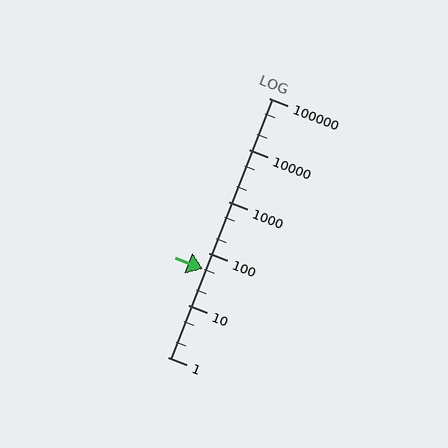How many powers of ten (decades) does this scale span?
The scale spans 5 decades, from 1 to 100000.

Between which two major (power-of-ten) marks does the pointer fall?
The pointer is between 10 and 100.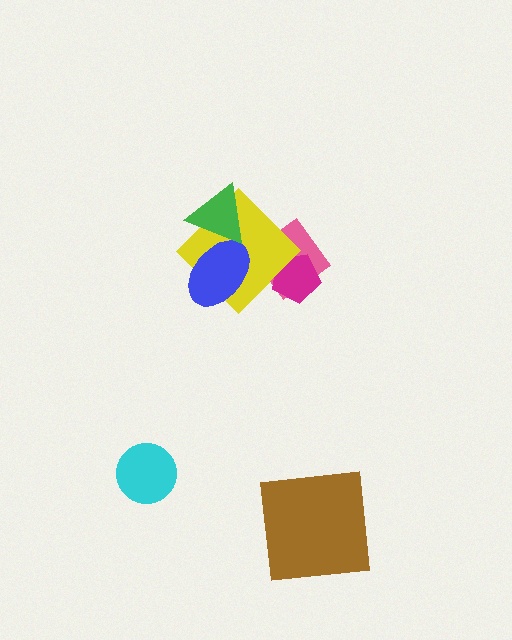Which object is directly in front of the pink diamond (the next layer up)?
The magenta pentagon is directly in front of the pink diamond.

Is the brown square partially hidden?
No, no other shape covers it.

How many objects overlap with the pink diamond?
2 objects overlap with the pink diamond.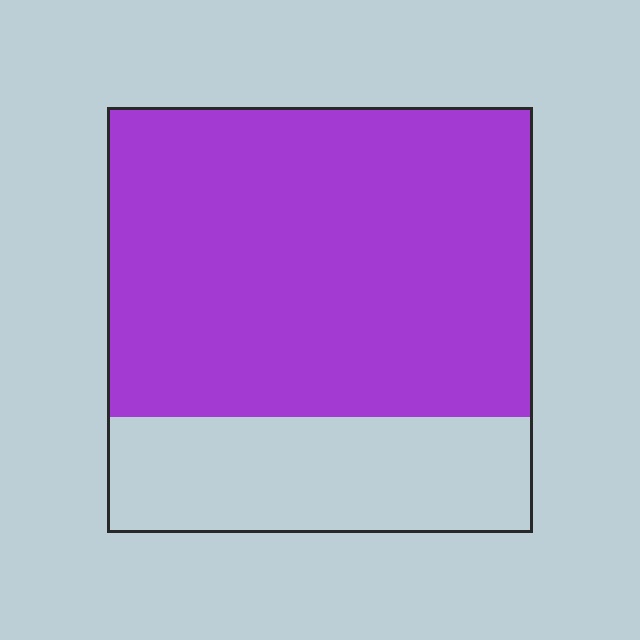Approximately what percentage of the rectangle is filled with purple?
Approximately 75%.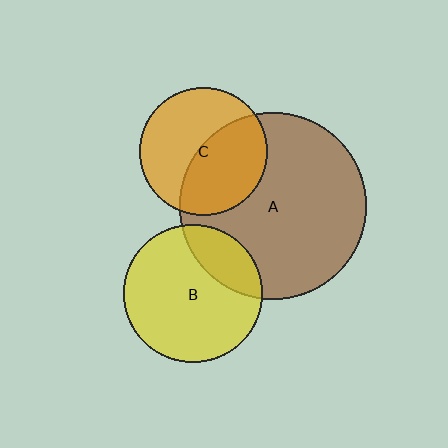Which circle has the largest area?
Circle A (brown).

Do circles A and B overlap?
Yes.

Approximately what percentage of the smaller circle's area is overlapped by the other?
Approximately 20%.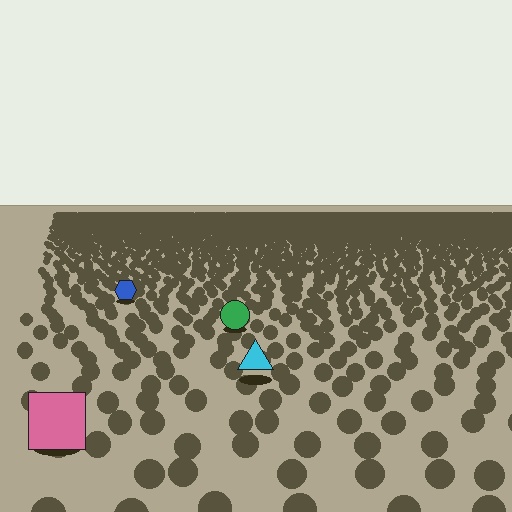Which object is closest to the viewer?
The pink square is closest. The texture marks near it are larger and more spread out.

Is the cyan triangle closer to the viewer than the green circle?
Yes. The cyan triangle is closer — you can tell from the texture gradient: the ground texture is coarser near it.